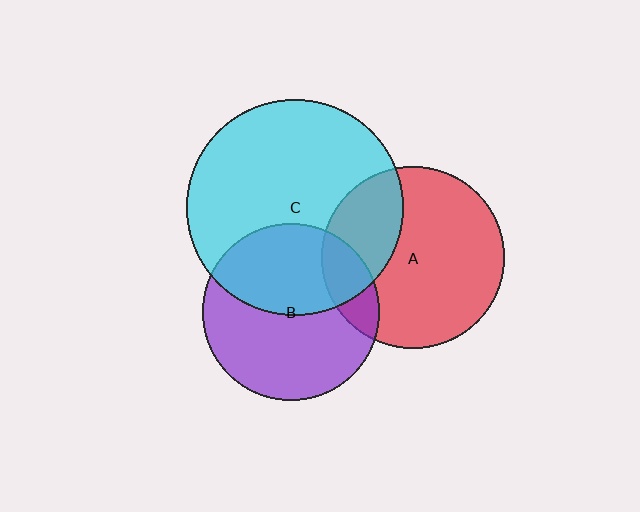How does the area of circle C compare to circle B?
Approximately 1.5 times.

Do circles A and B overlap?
Yes.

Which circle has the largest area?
Circle C (cyan).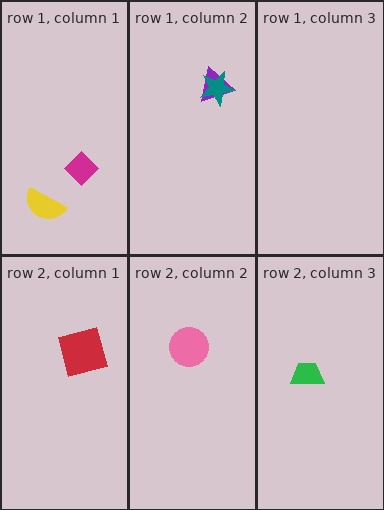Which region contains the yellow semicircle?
The row 1, column 1 region.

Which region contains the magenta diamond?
The row 1, column 1 region.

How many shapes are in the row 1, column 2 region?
2.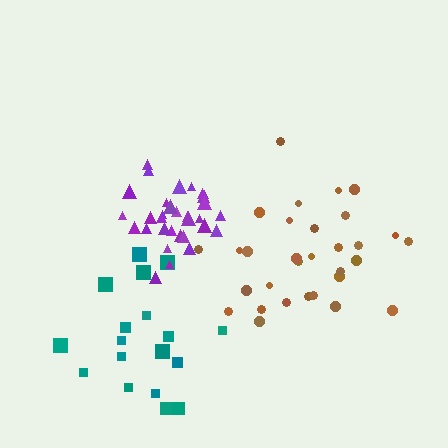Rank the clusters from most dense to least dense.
purple, teal, brown.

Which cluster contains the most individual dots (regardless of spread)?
Purple (32).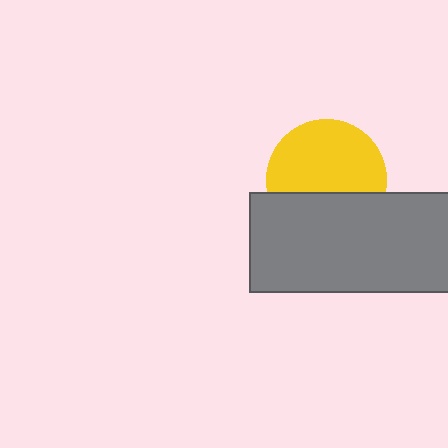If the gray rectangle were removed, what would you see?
You would see the complete yellow circle.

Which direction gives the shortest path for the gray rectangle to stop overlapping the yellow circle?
Moving down gives the shortest separation.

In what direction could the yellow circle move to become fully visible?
The yellow circle could move up. That would shift it out from behind the gray rectangle entirely.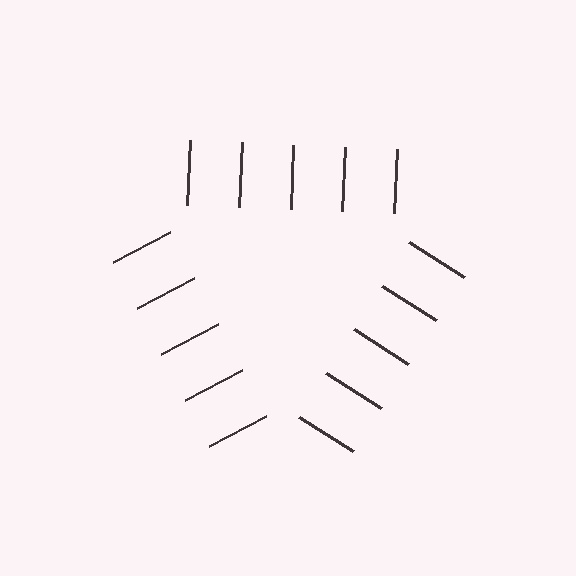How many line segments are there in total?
15 — 5 along each of the 3 edges.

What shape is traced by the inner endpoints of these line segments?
An illusory triangle — the line segments terminate on its edges but no continuous stroke is drawn.